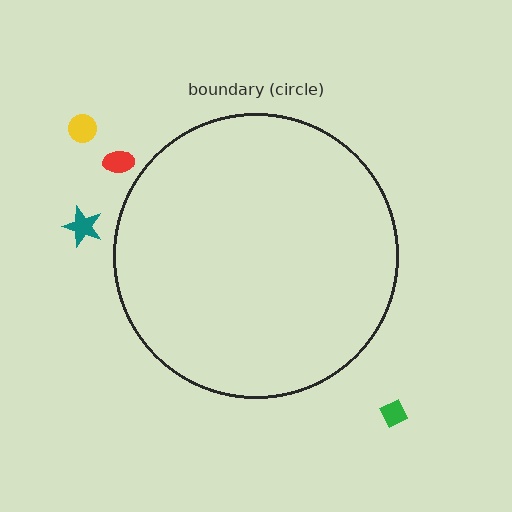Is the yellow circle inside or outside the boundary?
Outside.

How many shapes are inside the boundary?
0 inside, 4 outside.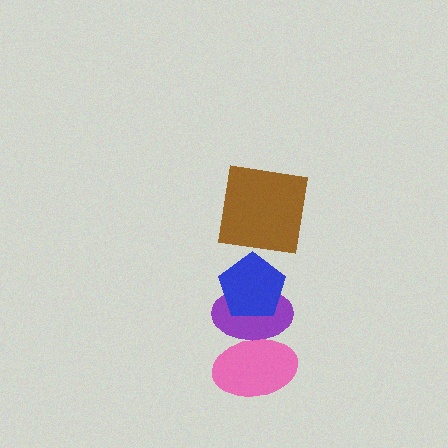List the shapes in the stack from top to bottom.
From top to bottom: the brown square, the blue pentagon, the purple ellipse, the pink ellipse.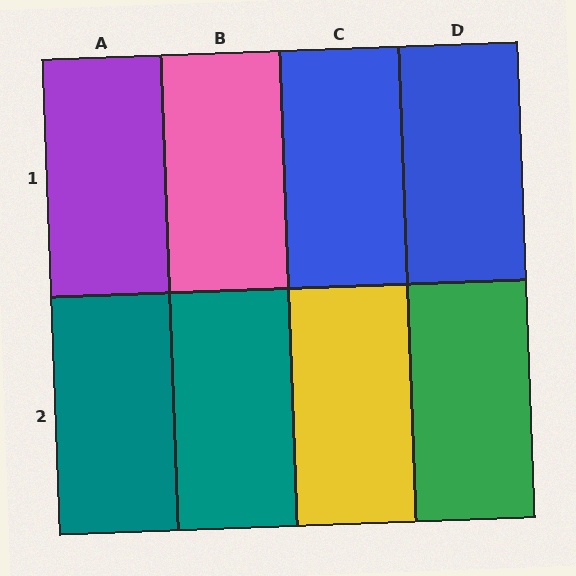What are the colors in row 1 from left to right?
Purple, pink, blue, blue.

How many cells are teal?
2 cells are teal.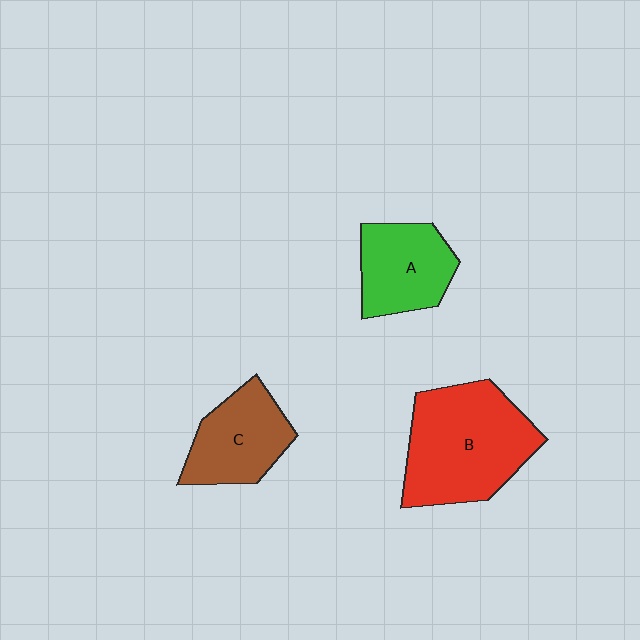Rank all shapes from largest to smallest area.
From largest to smallest: B (red), C (brown), A (green).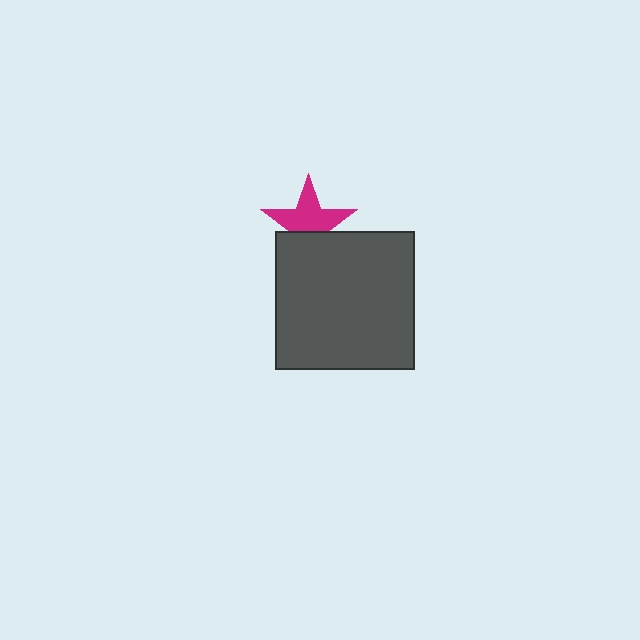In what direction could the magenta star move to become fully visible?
The magenta star could move up. That would shift it out from behind the dark gray square entirely.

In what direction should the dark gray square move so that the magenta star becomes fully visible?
The dark gray square should move down. That is the shortest direction to clear the overlap and leave the magenta star fully visible.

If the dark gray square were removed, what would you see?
You would see the complete magenta star.